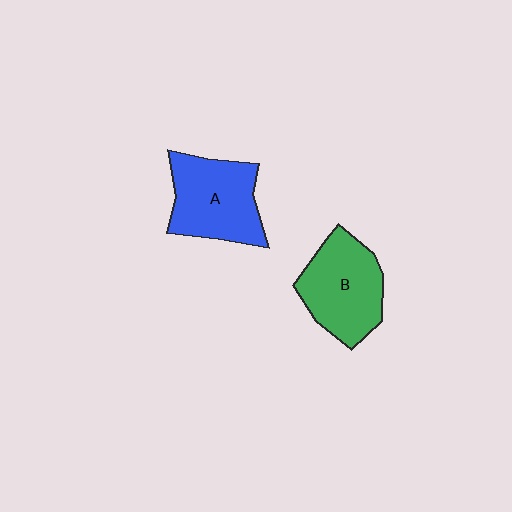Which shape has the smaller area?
Shape B (green).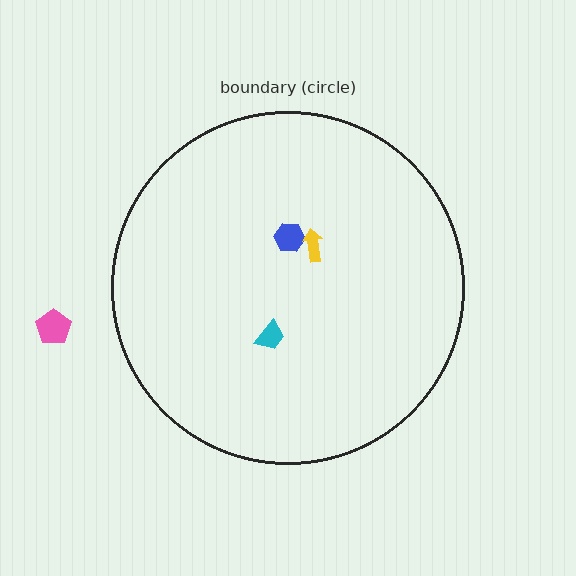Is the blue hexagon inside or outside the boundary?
Inside.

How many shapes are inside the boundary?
3 inside, 1 outside.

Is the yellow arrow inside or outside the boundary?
Inside.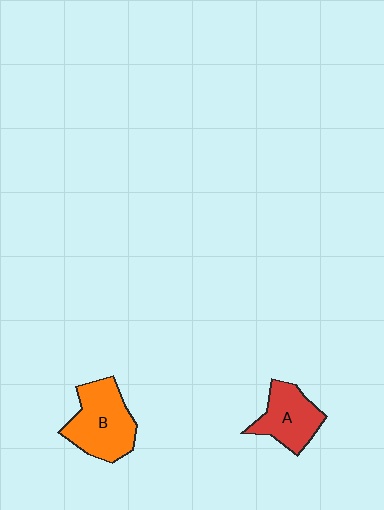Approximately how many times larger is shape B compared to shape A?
Approximately 1.3 times.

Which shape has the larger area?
Shape B (orange).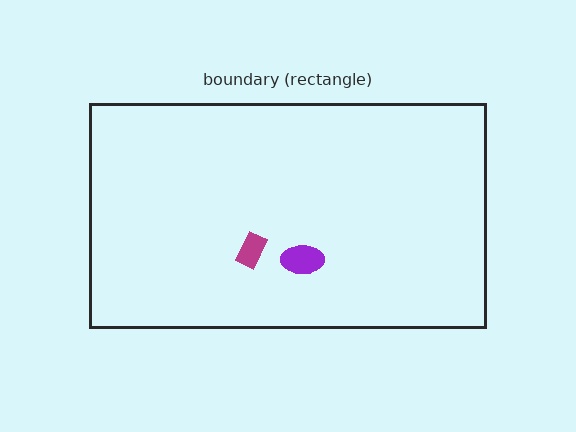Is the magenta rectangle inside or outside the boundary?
Inside.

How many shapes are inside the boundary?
2 inside, 0 outside.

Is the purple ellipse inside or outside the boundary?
Inside.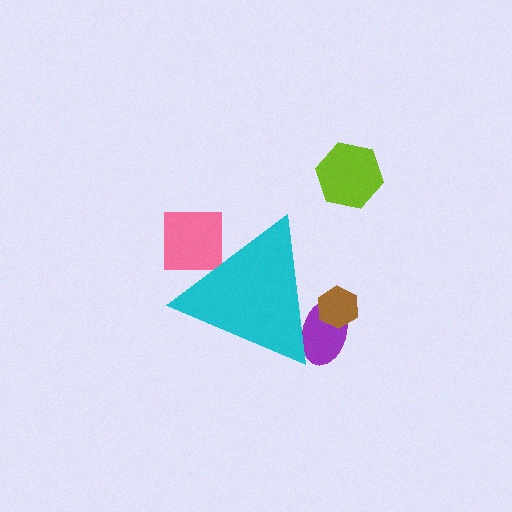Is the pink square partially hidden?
Yes, the pink square is partially hidden behind the cyan triangle.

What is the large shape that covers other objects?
A cyan triangle.